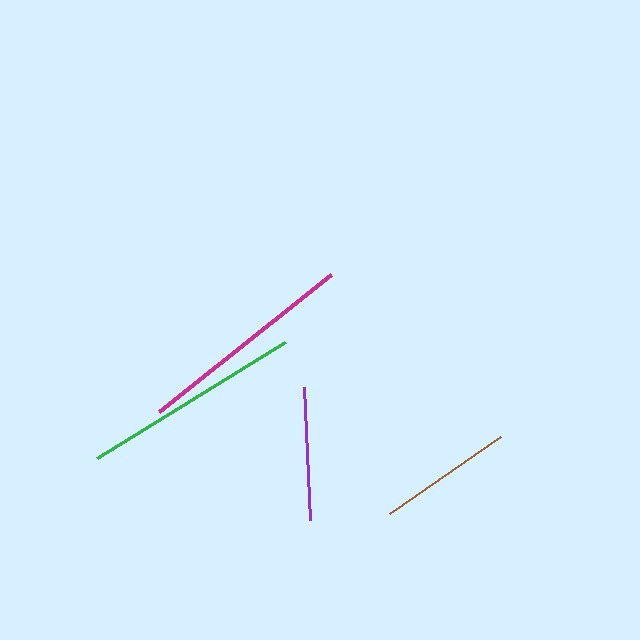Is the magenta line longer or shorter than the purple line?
The magenta line is longer than the purple line.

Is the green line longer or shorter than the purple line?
The green line is longer than the purple line.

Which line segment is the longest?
The green line is the longest at approximately 221 pixels.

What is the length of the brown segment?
The brown segment is approximately 135 pixels long.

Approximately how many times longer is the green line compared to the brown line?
The green line is approximately 1.6 times the length of the brown line.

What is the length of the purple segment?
The purple segment is approximately 133 pixels long.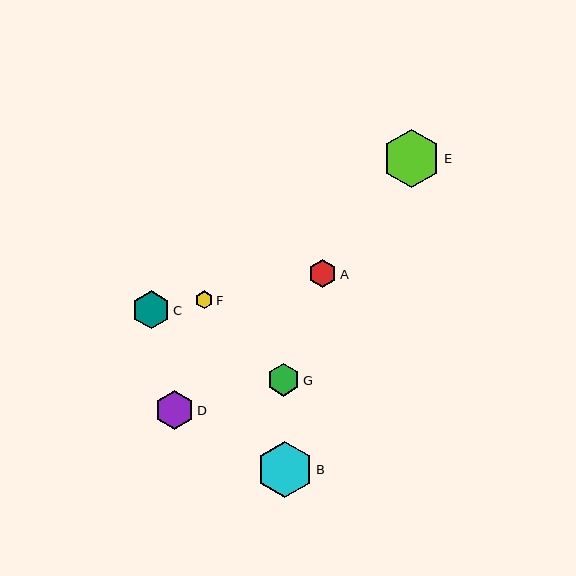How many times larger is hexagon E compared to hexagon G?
Hexagon E is approximately 1.8 times the size of hexagon G.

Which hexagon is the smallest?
Hexagon F is the smallest with a size of approximately 18 pixels.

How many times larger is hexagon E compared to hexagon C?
Hexagon E is approximately 1.5 times the size of hexagon C.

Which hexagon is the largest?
Hexagon E is the largest with a size of approximately 58 pixels.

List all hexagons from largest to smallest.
From largest to smallest: E, B, D, C, G, A, F.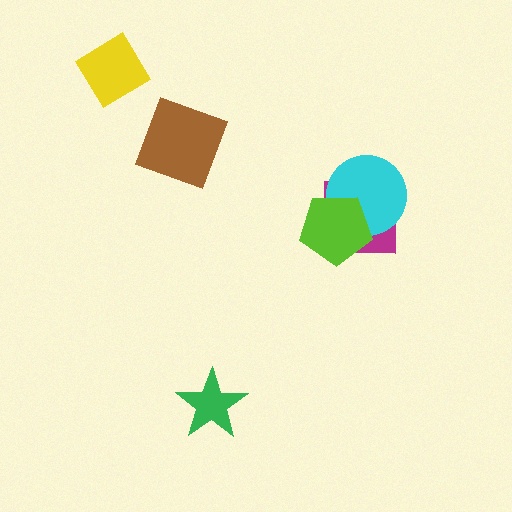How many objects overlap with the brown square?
0 objects overlap with the brown square.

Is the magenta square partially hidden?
Yes, it is partially covered by another shape.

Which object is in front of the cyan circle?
The lime pentagon is in front of the cyan circle.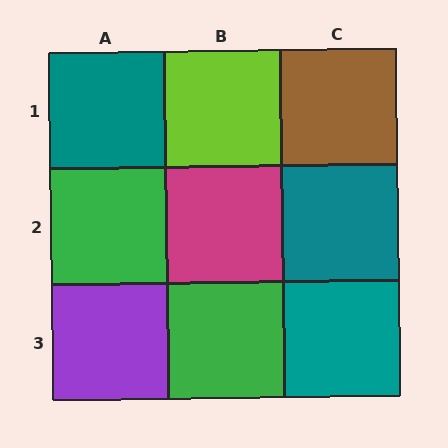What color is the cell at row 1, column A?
Teal.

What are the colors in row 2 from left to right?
Green, magenta, teal.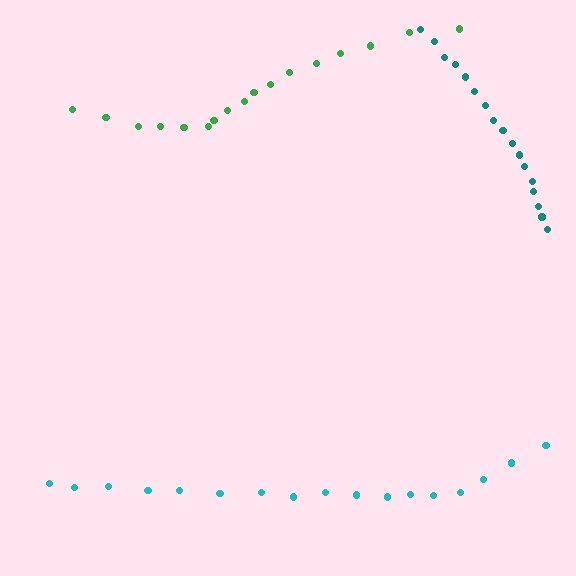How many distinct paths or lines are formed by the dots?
There are 3 distinct paths.